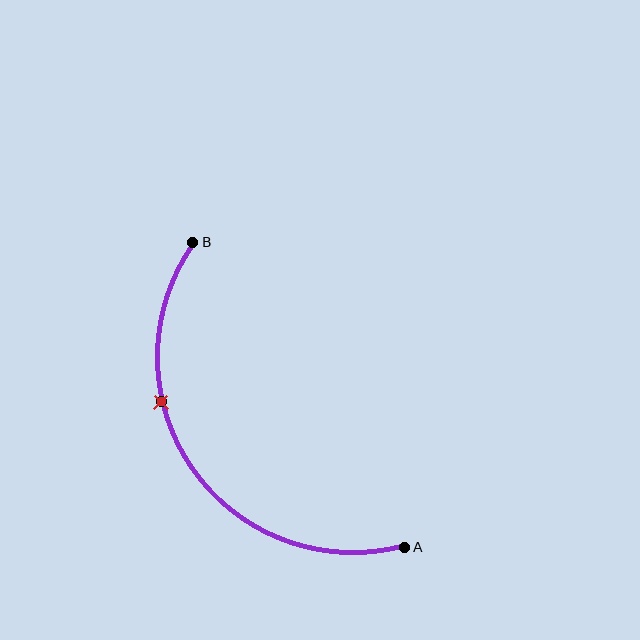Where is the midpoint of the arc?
The arc midpoint is the point on the curve farthest from the straight line joining A and B. It sits below and to the left of that line.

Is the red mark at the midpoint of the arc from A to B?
No. The red mark lies on the arc but is closer to endpoint B. The arc midpoint would be at the point on the curve equidistant along the arc from both A and B.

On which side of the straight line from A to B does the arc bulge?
The arc bulges below and to the left of the straight line connecting A and B.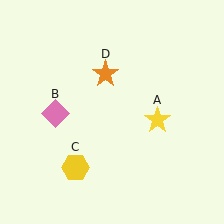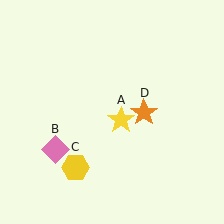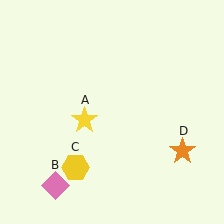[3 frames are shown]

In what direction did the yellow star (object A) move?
The yellow star (object A) moved left.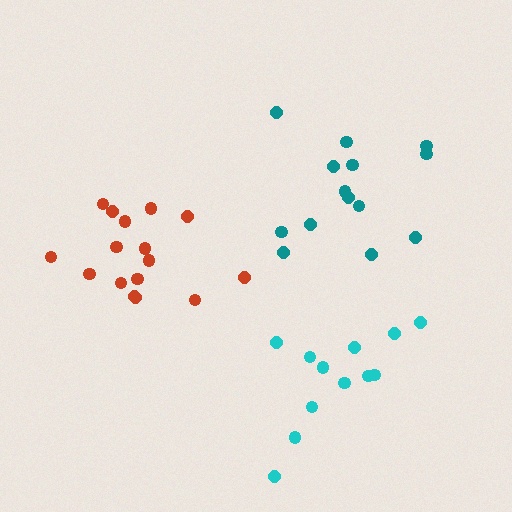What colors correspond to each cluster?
The clusters are colored: cyan, red, teal.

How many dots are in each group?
Group 1: 12 dots, Group 2: 16 dots, Group 3: 14 dots (42 total).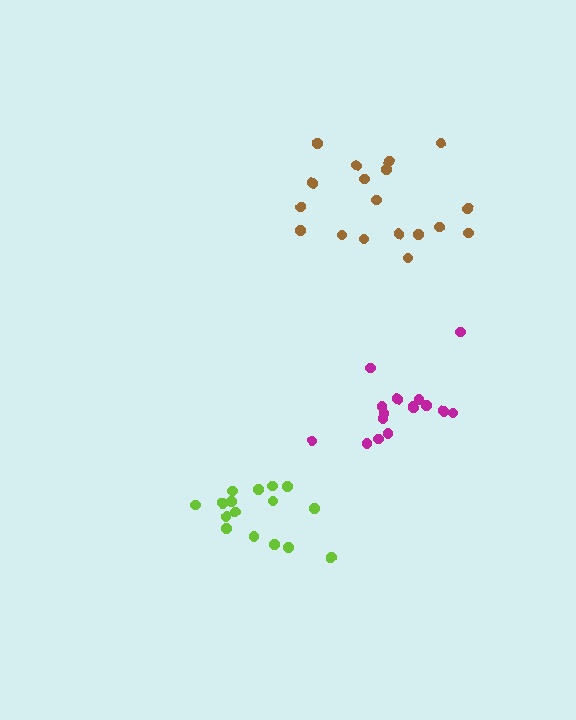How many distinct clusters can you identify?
There are 3 distinct clusters.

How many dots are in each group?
Group 1: 16 dots, Group 2: 16 dots, Group 3: 18 dots (50 total).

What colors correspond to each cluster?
The clusters are colored: magenta, lime, brown.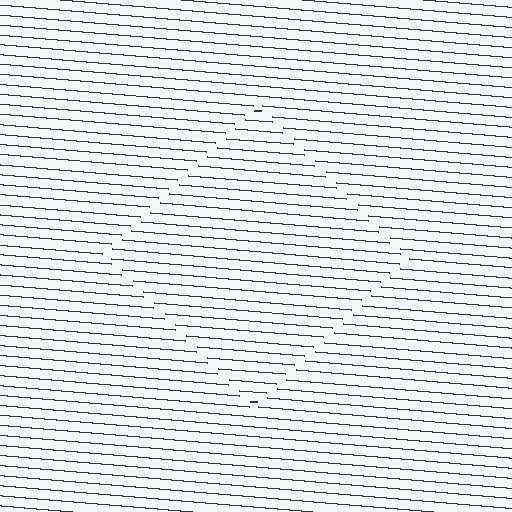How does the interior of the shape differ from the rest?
The interior of the shape contains the same grating, shifted by half a period — the contour is defined by the phase discontinuity where line-ends from the inner and outer gratings abut.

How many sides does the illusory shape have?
4 sides — the line-ends trace a square.